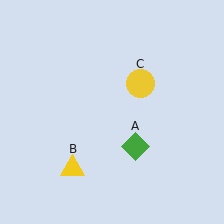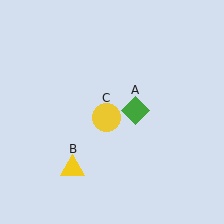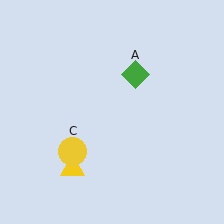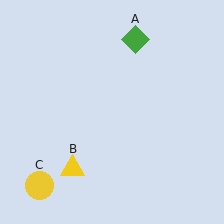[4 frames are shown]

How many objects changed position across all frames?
2 objects changed position: green diamond (object A), yellow circle (object C).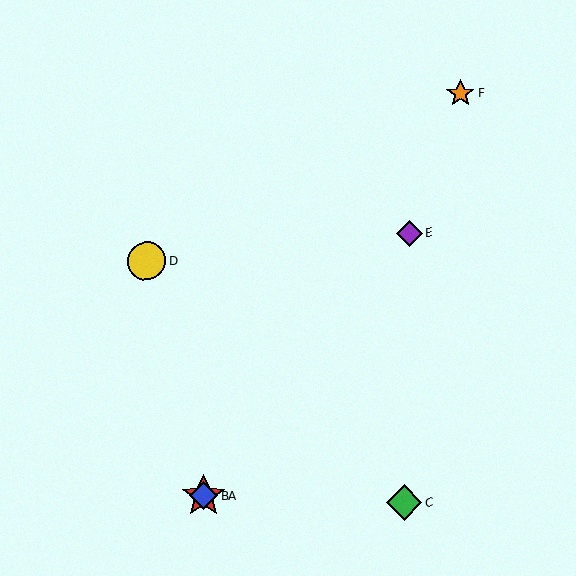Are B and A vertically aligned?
Yes, both are at x≈203.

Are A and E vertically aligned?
No, A is at x≈203 and E is at x≈409.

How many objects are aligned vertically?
2 objects (A, B) are aligned vertically.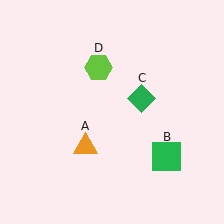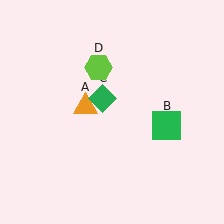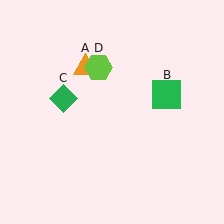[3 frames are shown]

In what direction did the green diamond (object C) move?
The green diamond (object C) moved left.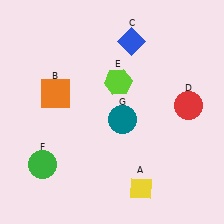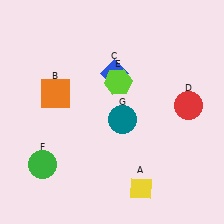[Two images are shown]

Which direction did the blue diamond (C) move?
The blue diamond (C) moved down.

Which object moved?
The blue diamond (C) moved down.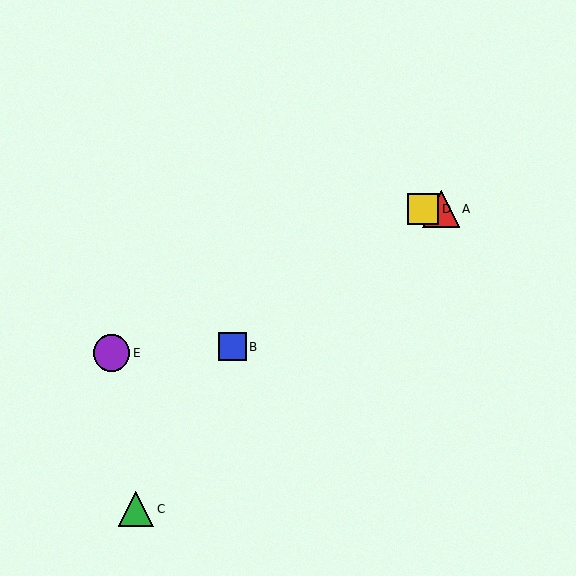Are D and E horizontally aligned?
No, D is at y≈209 and E is at y≈353.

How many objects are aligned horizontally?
2 objects (A, D) are aligned horizontally.